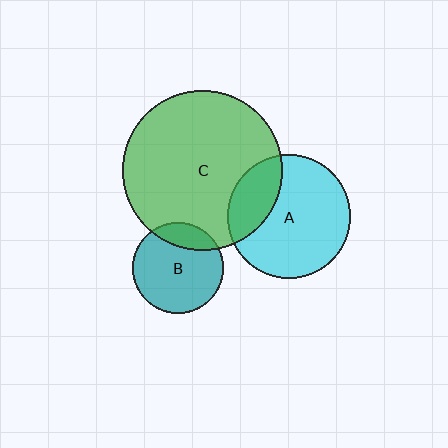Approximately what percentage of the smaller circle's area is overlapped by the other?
Approximately 20%.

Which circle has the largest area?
Circle C (green).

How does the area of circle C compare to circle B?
Approximately 3.1 times.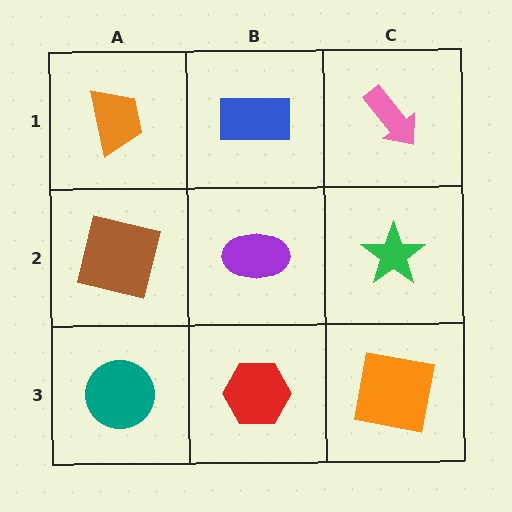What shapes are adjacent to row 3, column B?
A purple ellipse (row 2, column B), a teal circle (row 3, column A), an orange square (row 3, column C).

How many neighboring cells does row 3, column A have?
2.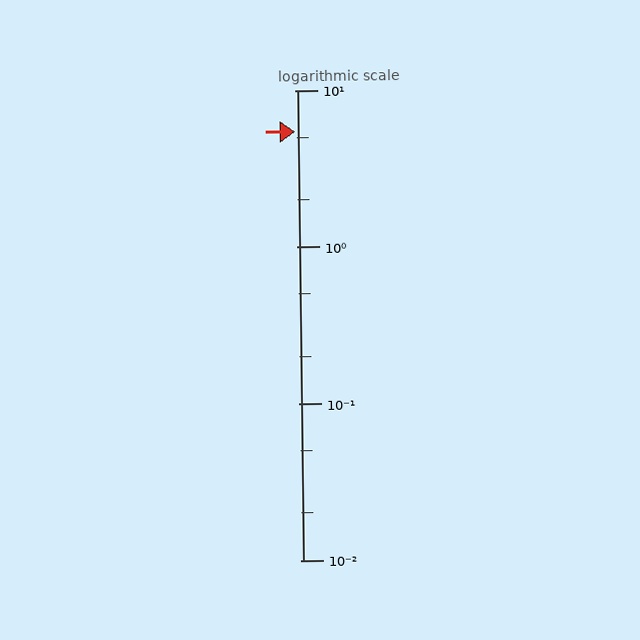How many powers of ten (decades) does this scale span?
The scale spans 3 decades, from 0.01 to 10.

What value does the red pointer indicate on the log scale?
The pointer indicates approximately 5.4.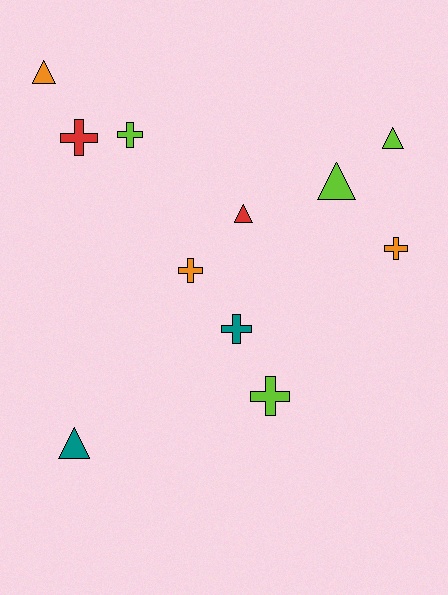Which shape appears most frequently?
Cross, with 6 objects.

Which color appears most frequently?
Lime, with 4 objects.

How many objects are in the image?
There are 11 objects.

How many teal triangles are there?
There is 1 teal triangle.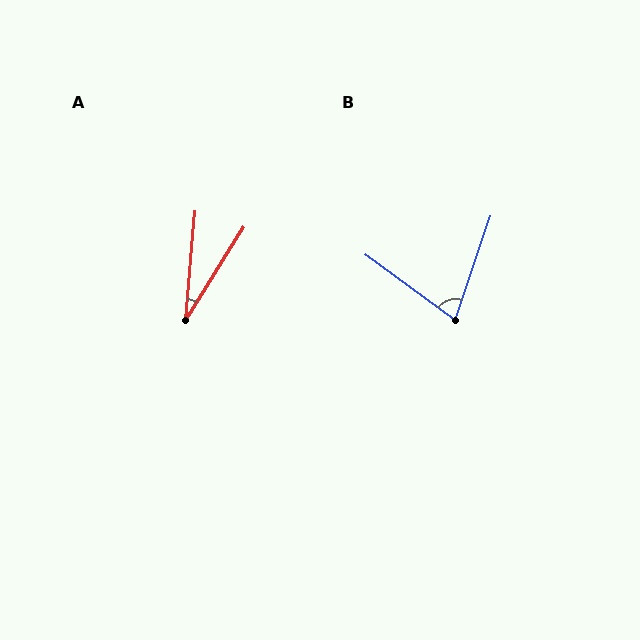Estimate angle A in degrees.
Approximately 27 degrees.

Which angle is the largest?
B, at approximately 73 degrees.